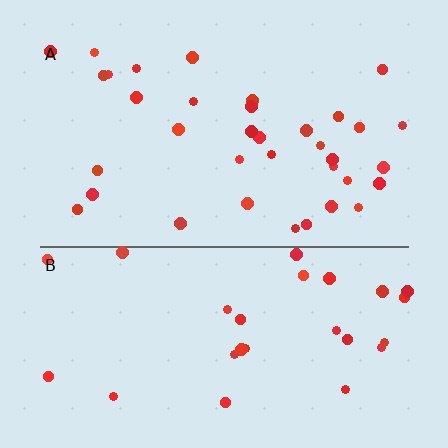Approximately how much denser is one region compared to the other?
Approximately 1.3× — region A over region B.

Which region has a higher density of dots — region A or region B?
A (the top).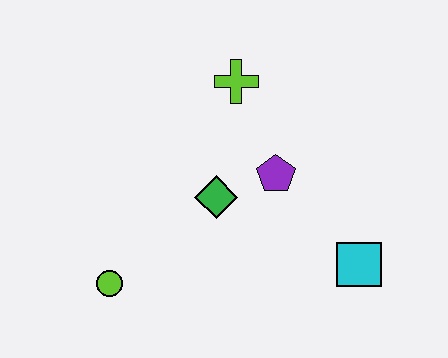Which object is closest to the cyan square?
The purple pentagon is closest to the cyan square.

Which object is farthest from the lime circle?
The cyan square is farthest from the lime circle.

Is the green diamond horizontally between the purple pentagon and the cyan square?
No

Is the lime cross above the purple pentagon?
Yes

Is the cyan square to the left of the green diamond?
No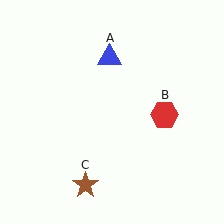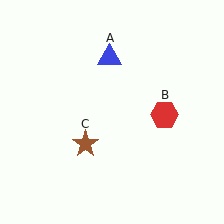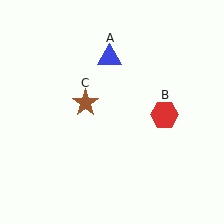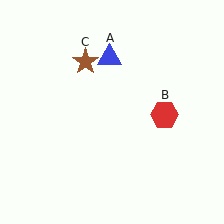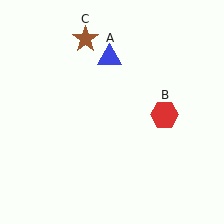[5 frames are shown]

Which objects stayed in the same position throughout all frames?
Blue triangle (object A) and red hexagon (object B) remained stationary.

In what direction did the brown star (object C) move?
The brown star (object C) moved up.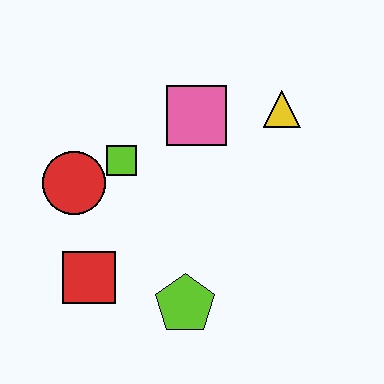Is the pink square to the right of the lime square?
Yes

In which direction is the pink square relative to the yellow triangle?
The pink square is to the left of the yellow triangle.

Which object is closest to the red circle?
The lime square is closest to the red circle.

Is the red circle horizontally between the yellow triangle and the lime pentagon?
No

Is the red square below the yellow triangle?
Yes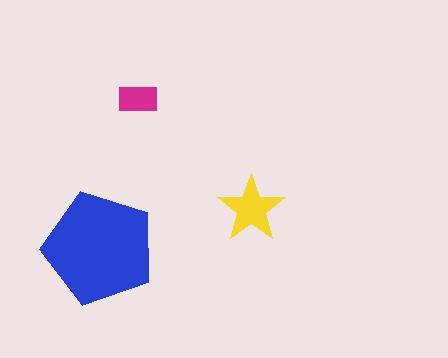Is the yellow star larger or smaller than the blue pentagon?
Smaller.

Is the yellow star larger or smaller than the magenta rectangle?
Larger.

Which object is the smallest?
The magenta rectangle.